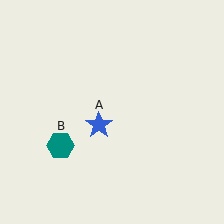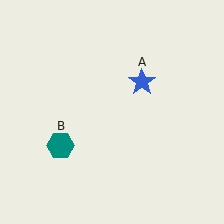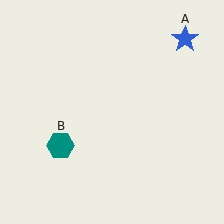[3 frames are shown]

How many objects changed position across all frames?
1 object changed position: blue star (object A).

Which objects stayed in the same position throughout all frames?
Teal hexagon (object B) remained stationary.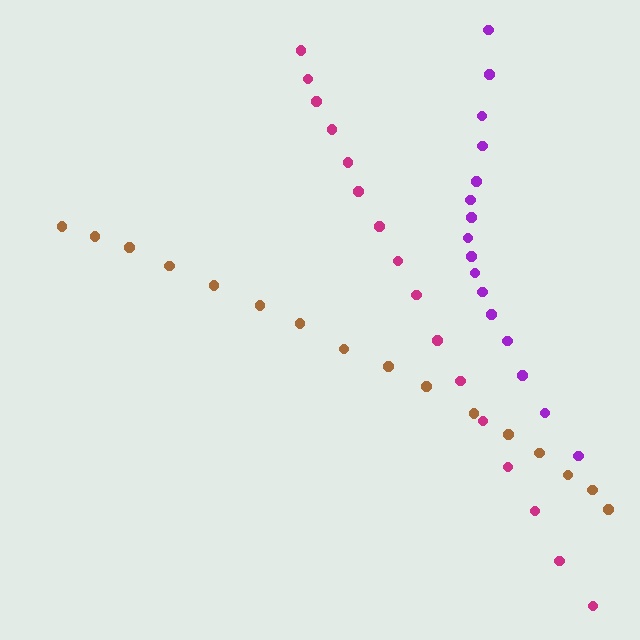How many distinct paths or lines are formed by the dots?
There are 3 distinct paths.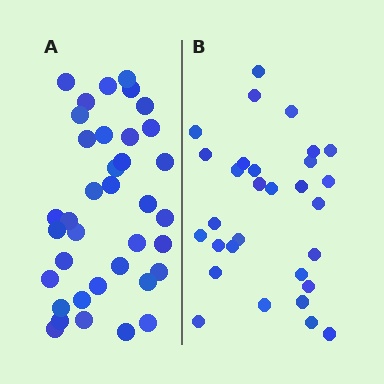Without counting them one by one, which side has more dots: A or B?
Region A (the left region) has more dots.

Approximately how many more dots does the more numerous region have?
Region A has roughly 8 or so more dots than region B.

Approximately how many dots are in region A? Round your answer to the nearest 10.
About 40 dots. (The exact count is 37, which rounds to 40.)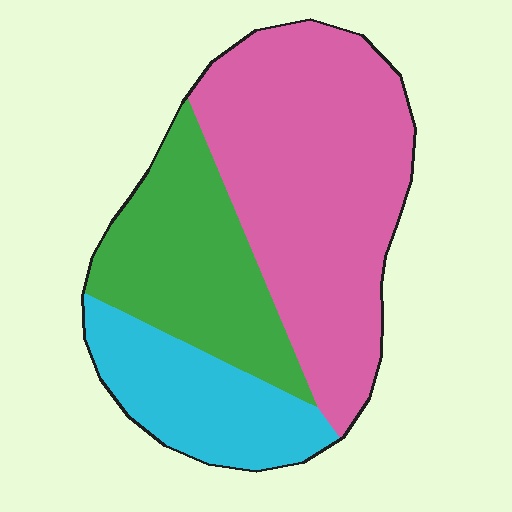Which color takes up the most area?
Pink, at roughly 50%.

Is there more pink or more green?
Pink.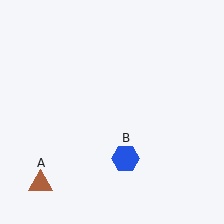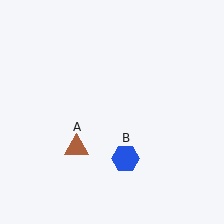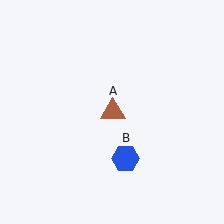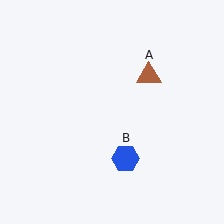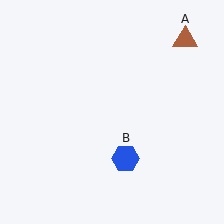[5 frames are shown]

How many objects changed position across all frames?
1 object changed position: brown triangle (object A).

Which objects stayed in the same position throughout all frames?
Blue hexagon (object B) remained stationary.